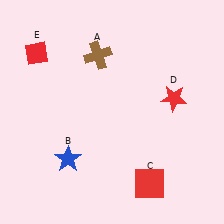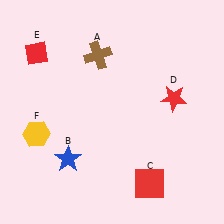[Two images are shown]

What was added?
A yellow hexagon (F) was added in Image 2.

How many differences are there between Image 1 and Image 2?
There is 1 difference between the two images.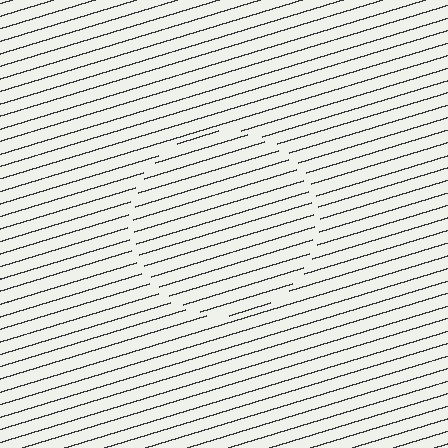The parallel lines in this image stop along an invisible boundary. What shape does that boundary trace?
An illusory circle. The interior of the shape contains the same grating, shifted by half a period — the contour is defined by the phase discontinuity where line-ends from the inner and outer gratings abut.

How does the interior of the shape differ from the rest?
The interior of the shape contains the same grating, shifted by half a period — the contour is defined by the phase discontinuity where line-ends from the inner and outer gratings abut.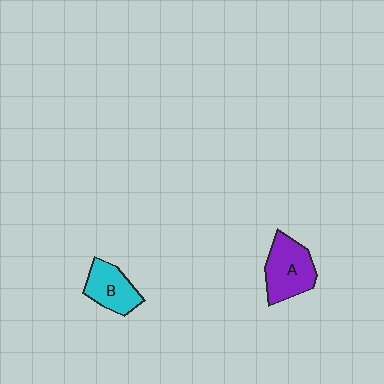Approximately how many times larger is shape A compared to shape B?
Approximately 1.3 times.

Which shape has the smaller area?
Shape B (cyan).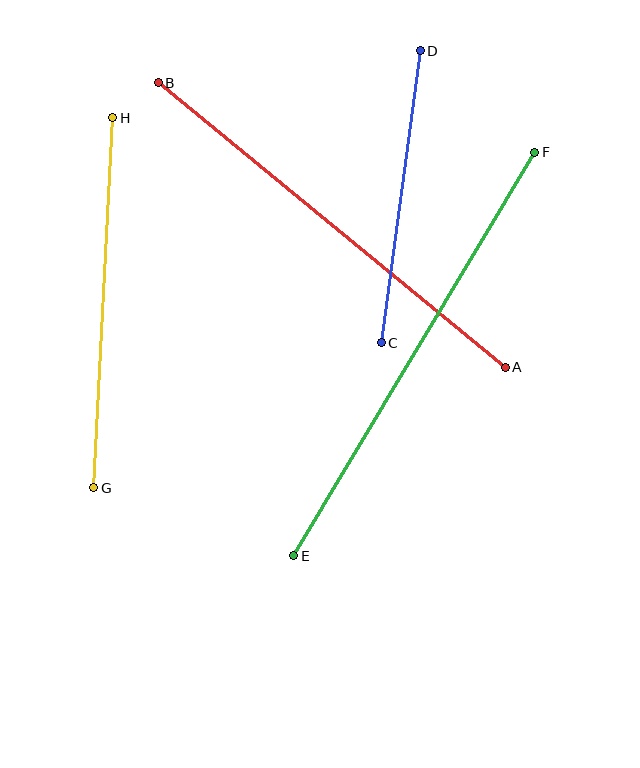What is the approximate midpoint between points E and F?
The midpoint is at approximately (414, 354) pixels.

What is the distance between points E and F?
The distance is approximately 470 pixels.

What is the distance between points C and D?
The distance is approximately 295 pixels.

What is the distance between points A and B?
The distance is approximately 448 pixels.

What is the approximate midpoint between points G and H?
The midpoint is at approximately (103, 303) pixels.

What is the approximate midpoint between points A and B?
The midpoint is at approximately (332, 225) pixels.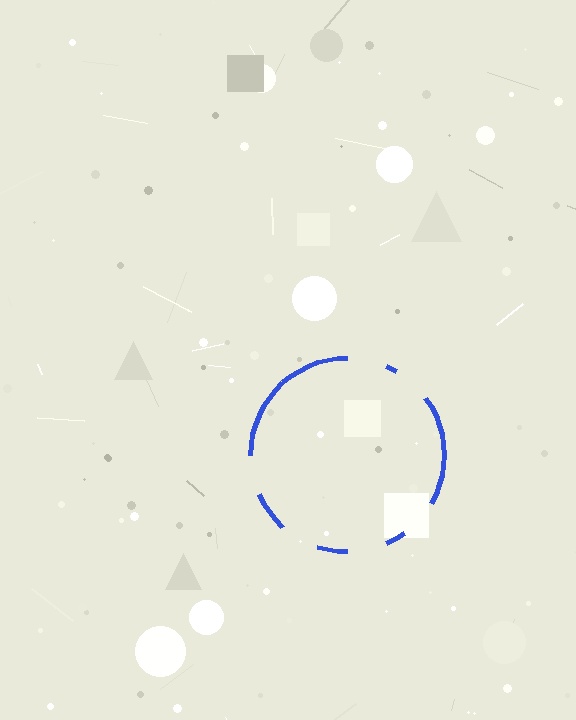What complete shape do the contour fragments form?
The contour fragments form a circle.